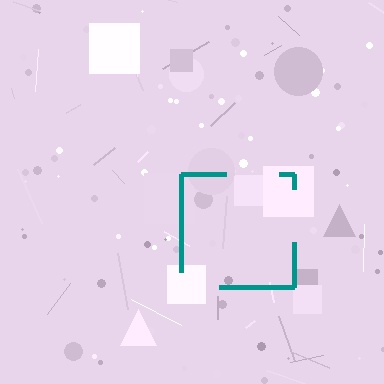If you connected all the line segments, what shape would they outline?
They would outline a square.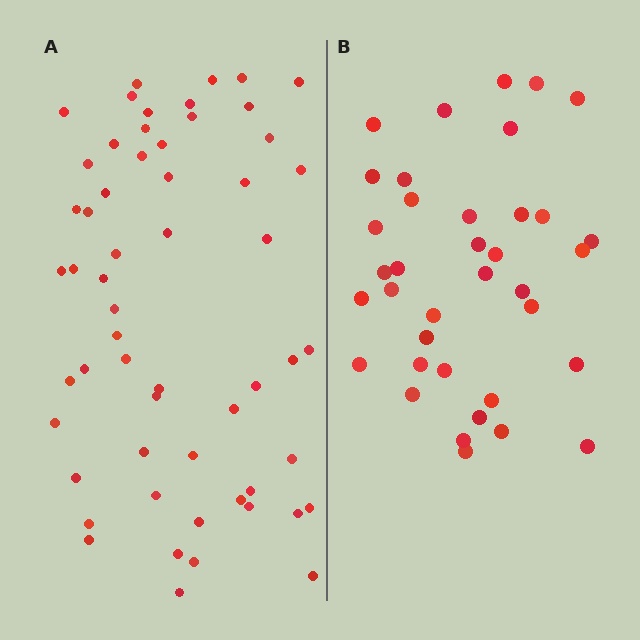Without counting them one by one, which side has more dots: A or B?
Region A (the left region) has more dots.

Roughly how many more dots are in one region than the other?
Region A has approximately 20 more dots than region B.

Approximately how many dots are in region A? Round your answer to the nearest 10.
About 60 dots. (The exact count is 57, which rounds to 60.)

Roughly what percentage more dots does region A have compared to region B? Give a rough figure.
About 55% more.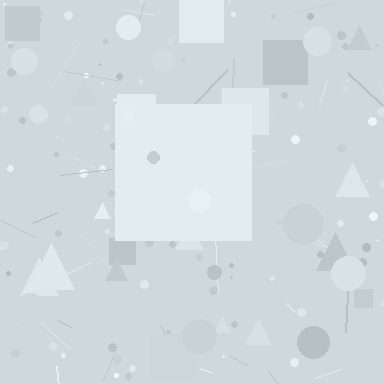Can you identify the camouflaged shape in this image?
The camouflaged shape is a square.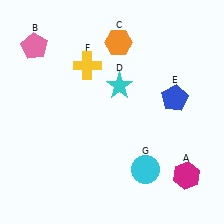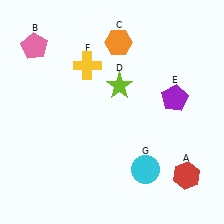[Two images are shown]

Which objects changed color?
A changed from magenta to red. D changed from cyan to lime. E changed from blue to purple.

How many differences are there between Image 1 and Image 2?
There are 3 differences between the two images.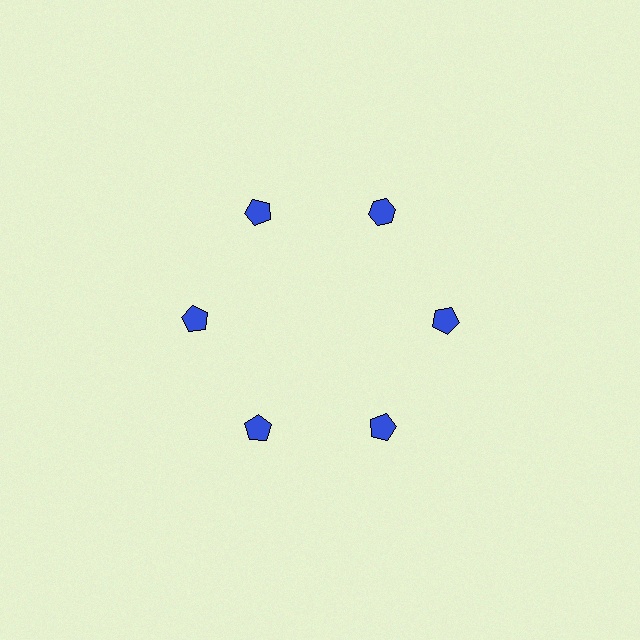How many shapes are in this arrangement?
There are 6 shapes arranged in a ring pattern.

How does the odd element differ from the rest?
It has a different shape: hexagon instead of pentagon.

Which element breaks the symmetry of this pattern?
The blue hexagon at roughly the 1 o'clock position breaks the symmetry. All other shapes are blue pentagons.